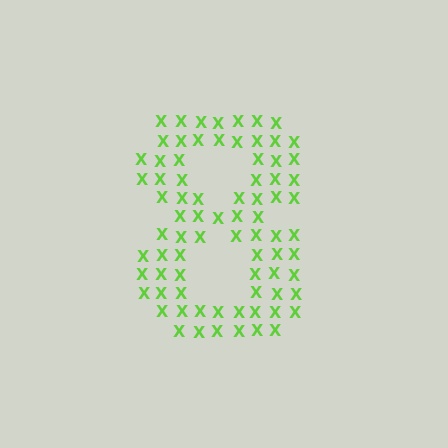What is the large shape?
The large shape is the digit 8.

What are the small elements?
The small elements are letter X's.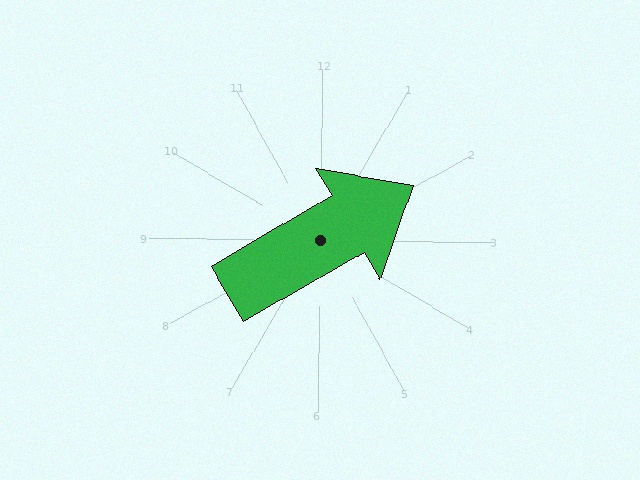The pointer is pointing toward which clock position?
Roughly 2 o'clock.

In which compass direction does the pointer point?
Northeast.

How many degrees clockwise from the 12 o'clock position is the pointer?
Approximately 59 degrees.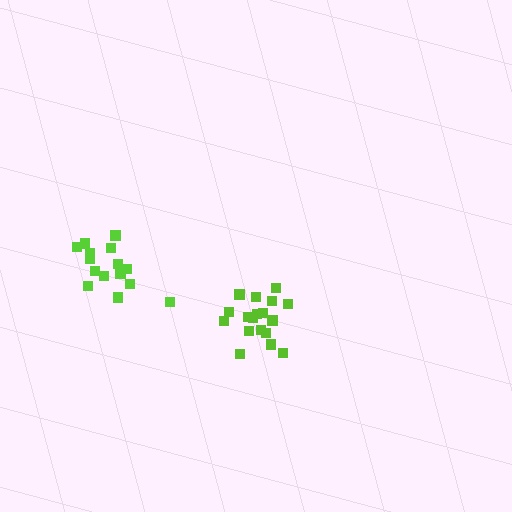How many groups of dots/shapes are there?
There are 2 groups.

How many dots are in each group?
Group 1: 16 dots, Group 2: 18 dots (34 total).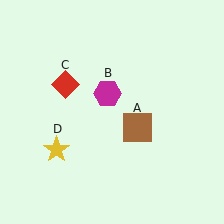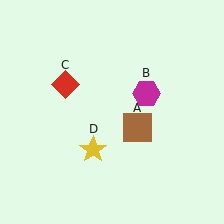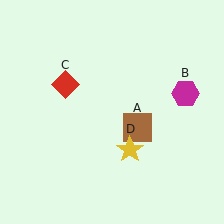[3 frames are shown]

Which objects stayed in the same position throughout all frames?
Brown square (object A) and red diamond (object C) remained stationary.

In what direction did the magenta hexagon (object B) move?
The magenta hexagon (object B) moved right.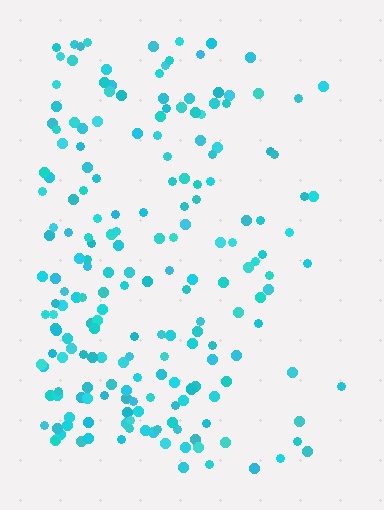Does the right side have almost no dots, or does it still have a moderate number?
Still a moderate number, just noticeably fewer than the left.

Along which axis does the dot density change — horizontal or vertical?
Horizontal.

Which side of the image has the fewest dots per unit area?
The right.